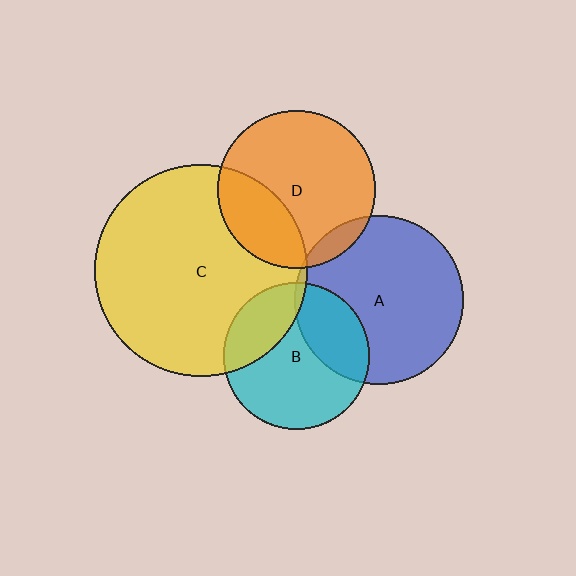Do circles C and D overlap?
Yes.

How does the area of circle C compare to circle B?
Approximately 2.1 times.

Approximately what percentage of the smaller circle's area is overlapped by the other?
Approximately 30%.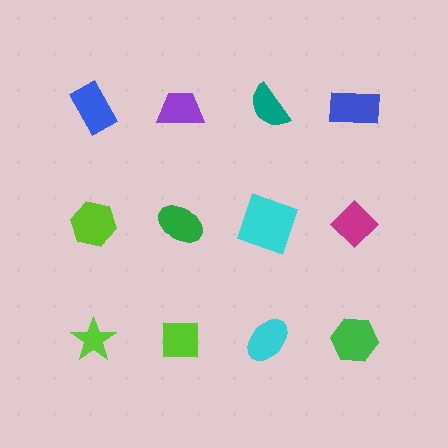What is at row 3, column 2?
A lime square.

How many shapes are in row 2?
4 shapes.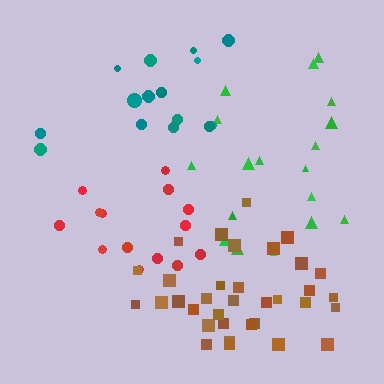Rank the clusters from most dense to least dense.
brown, red, green, teal.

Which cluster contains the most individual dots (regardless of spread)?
Brown (34).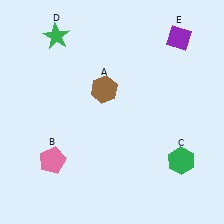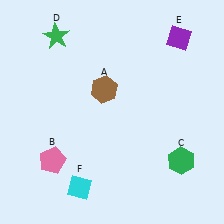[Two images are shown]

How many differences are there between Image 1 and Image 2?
There is 1 difference between the two images.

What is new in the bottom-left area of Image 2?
A cyan diamond (F) was added in the bottom-left area of Image 2.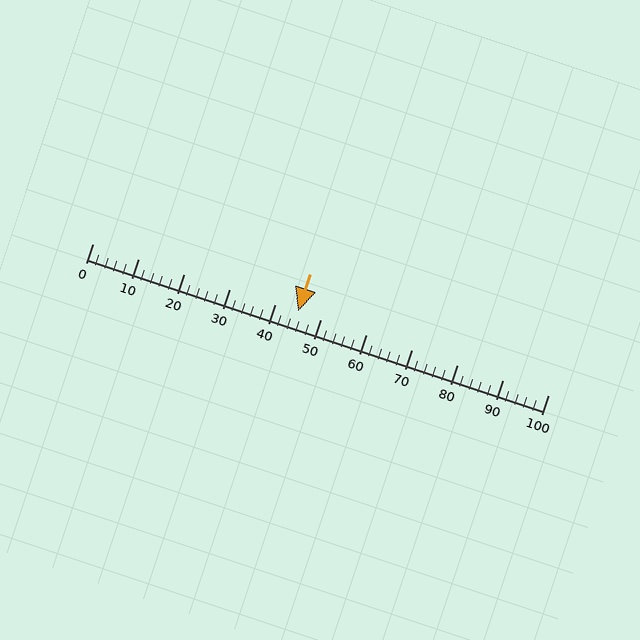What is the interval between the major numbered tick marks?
The major tick marks are spaced 10 units apart.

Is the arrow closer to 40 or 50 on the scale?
The arrow is closer to 50.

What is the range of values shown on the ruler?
The ruler shows values from 0 to 100.